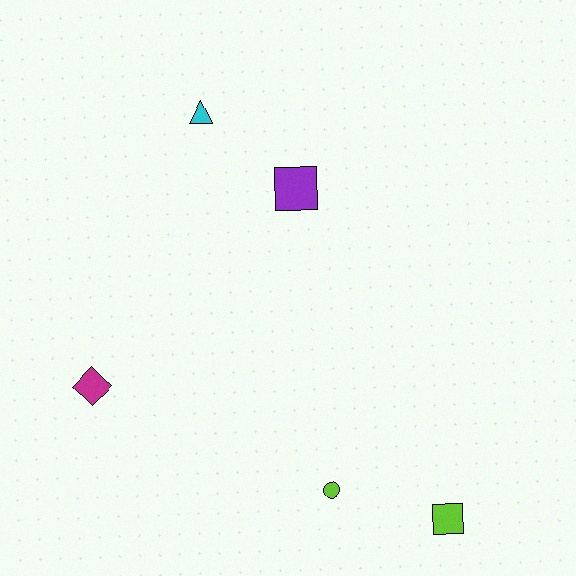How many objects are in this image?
There are 5 objects.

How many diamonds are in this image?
There is 1 diamond.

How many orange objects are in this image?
There are no orange objects.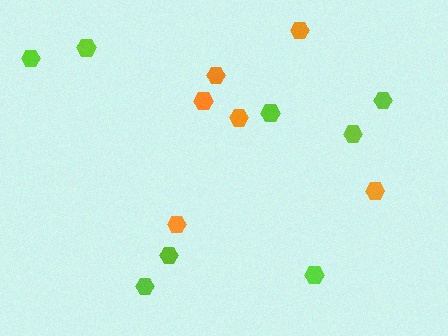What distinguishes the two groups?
There are 2 groups: one group of lime hexagons (8) and one group of orange hexagons (6).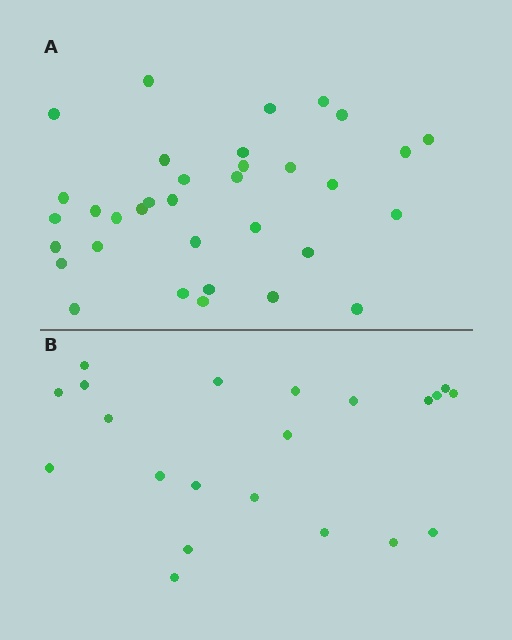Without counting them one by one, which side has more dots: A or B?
Region A (the top region) has more dots.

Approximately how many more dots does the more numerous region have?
Region A has approximately 15 more dots than region B.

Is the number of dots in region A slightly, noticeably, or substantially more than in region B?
Region A has substantially more. The ratio is roughly 1.6 to 1.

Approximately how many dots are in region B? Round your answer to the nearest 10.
About 20 dots. (The exact count is 21, which rounds to 20.)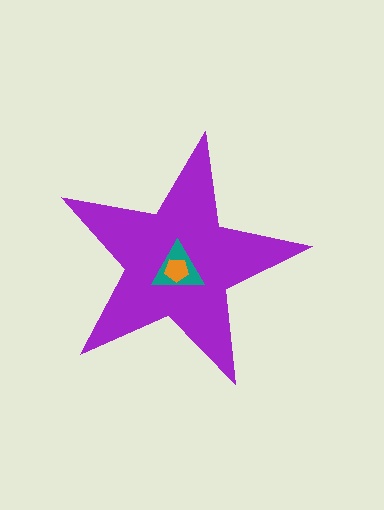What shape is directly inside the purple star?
The teal triangle.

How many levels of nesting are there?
3.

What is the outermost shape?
The purple star.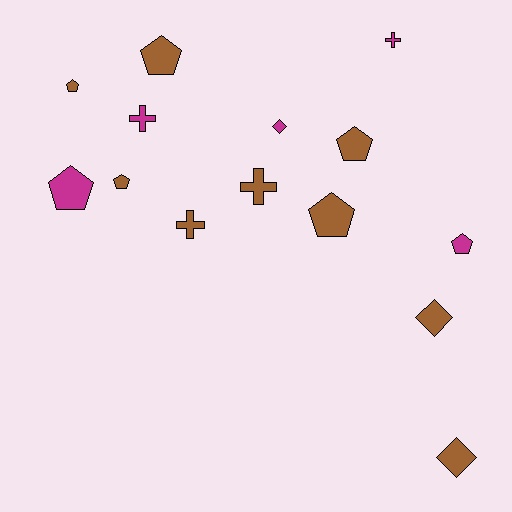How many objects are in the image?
There are 14 objects.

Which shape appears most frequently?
Pentagon, with 7 objects.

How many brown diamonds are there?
There are 2 brown diamonds.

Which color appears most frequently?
Brown, with 9 objects.